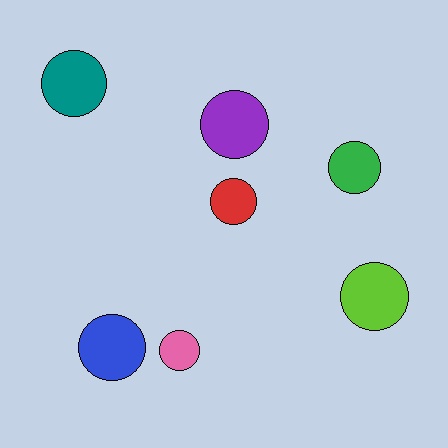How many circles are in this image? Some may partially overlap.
There are 7 circles.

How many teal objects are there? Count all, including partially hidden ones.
There is 1 teal object.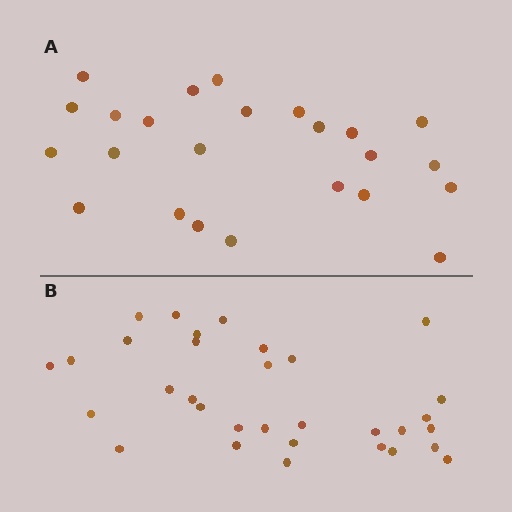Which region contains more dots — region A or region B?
Region B (the bottom region) has more dots.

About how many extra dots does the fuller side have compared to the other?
Region B has roughly 8 or so more dots than region A.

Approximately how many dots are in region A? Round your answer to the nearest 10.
About 20 dots. (The exact count is 24, which rounds to 20.)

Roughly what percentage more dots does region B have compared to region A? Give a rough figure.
About 35% more.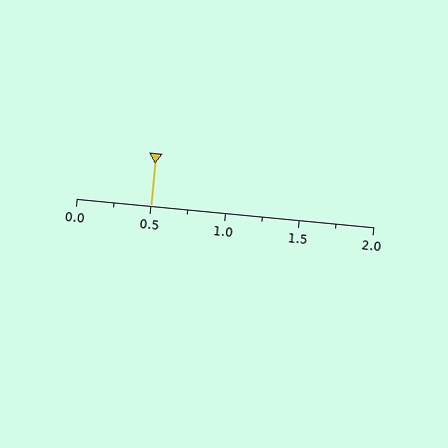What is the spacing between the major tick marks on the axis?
The major ticks are spaced 0.5 apart.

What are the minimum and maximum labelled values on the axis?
The axis runs from 0.0 to 2.0.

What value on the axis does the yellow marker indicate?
The marker indicates approximately 0.5.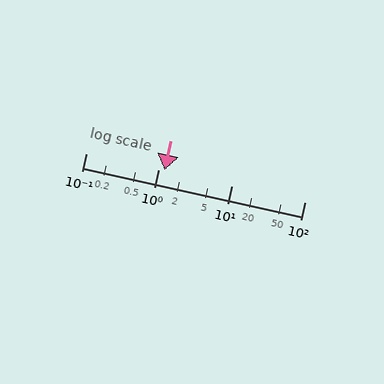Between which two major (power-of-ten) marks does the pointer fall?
The pointer is between 1 and 10.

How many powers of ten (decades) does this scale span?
The scale spans 3 decades, from 0.1 to 100.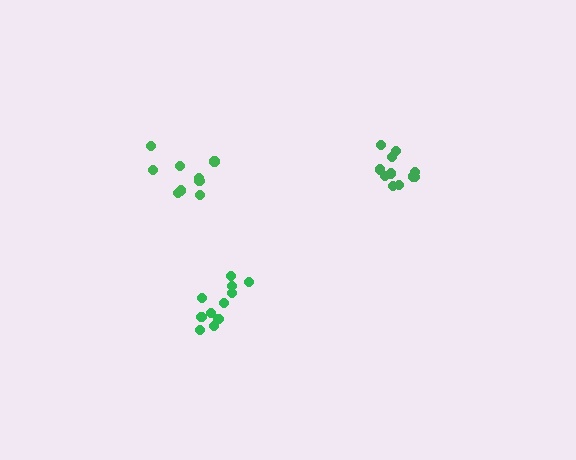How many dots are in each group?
Group 1: 11 dots, Group 2: 10 dots, Group 3: 11 dots (32 total).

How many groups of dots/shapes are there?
There are 3 groups.